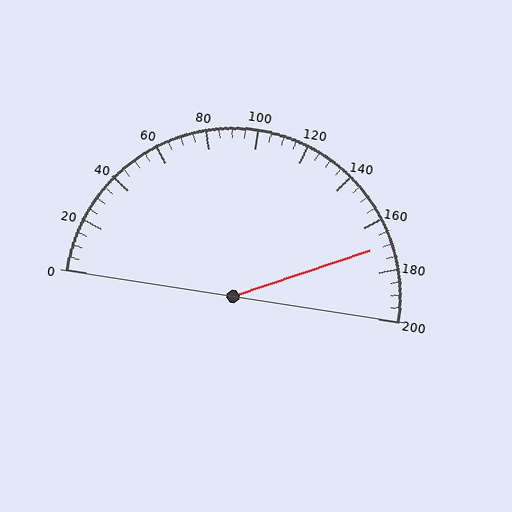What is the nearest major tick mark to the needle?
The nearest major tick mark is 160.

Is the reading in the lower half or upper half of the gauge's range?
The reading is in the upper half of the range (0 to 200).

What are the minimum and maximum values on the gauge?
The gauge ranges from 0 to 200.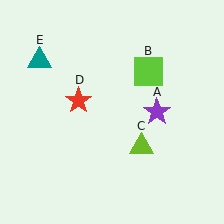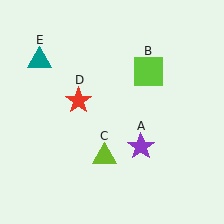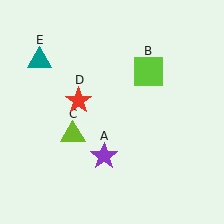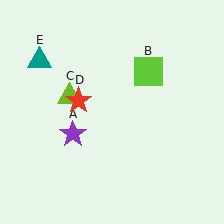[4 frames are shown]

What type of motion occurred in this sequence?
The purple star (object A), lime triangle (object C) rotated clockwise around the center of the scene.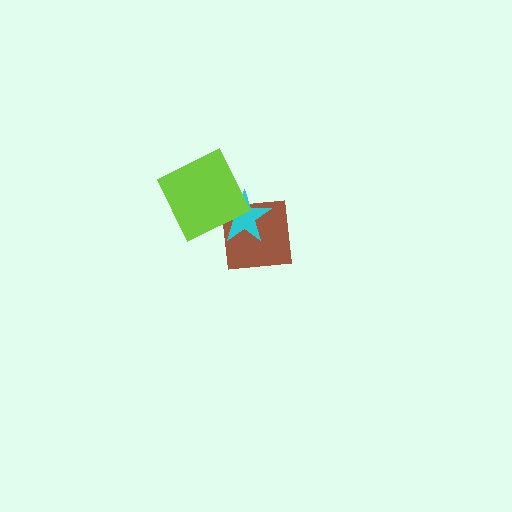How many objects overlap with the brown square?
2 objects overlap with the brown square.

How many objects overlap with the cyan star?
2 objects overlap with the cyan star.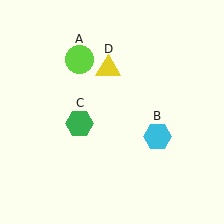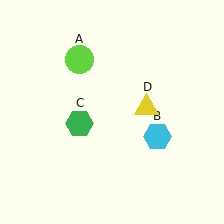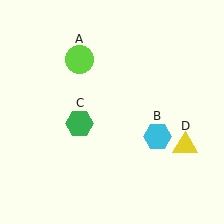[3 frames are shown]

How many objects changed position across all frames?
1 object changed position: yellow triangle (object D).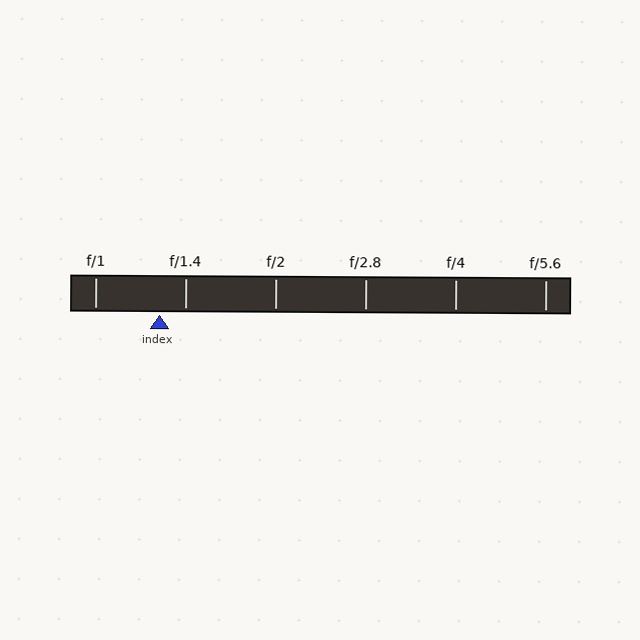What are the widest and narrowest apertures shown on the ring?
The widest aperture shown is f/1 and the narrowest is f/5.6.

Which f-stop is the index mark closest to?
The index mark is closest to f/1.4.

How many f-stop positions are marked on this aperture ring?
There are 6 f-stop positions marked.